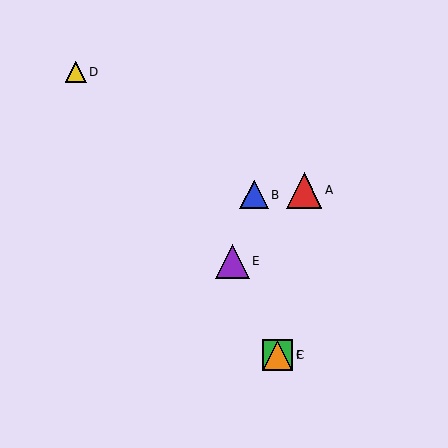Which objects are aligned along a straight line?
Objects C, E, F are aligned along a straight line.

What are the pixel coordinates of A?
Object A is at (304, 190).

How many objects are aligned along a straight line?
3 objects (C, E, F) are aligned along a straight line.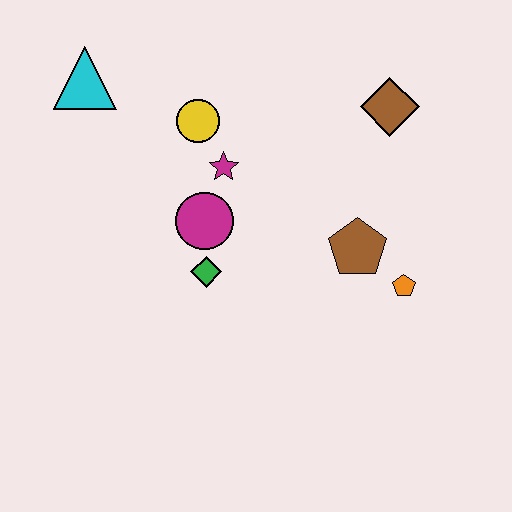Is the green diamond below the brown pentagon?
Yes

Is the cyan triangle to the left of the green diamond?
Yes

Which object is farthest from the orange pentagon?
The cyan triangle is farthest from the orange pentagon.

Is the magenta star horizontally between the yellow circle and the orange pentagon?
Yes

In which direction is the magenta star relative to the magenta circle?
The magenta star is above the magenta circle.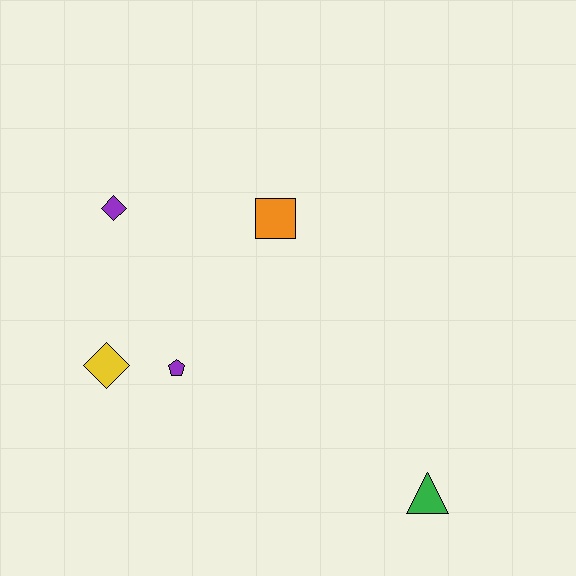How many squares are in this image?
There is 1 square.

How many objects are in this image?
There are 5 objects.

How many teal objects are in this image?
There are no teal objects.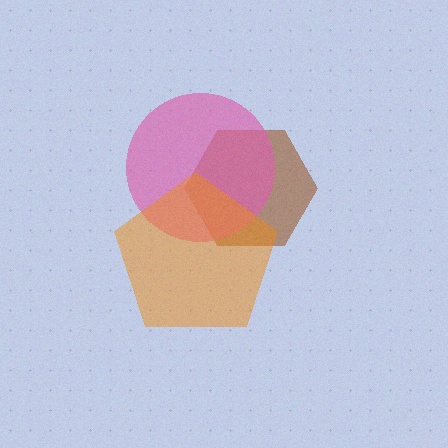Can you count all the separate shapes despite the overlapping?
Yes, there are 3 separate shapes.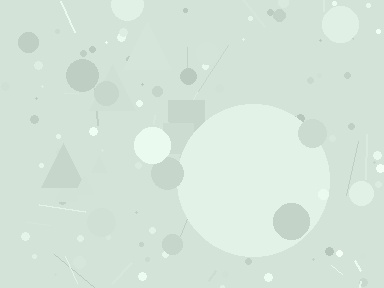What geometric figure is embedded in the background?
A circle is embedded in the background.